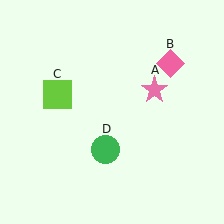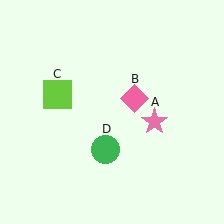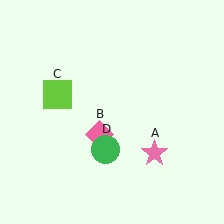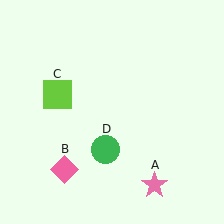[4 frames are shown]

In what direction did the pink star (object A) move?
The pink star (object A) moved down.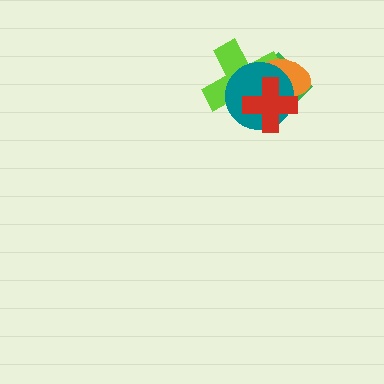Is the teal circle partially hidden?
Yes, it is partially covered by another shape.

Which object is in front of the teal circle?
The red cross is in front of the teal circle.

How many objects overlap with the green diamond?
4 objects overlap with the green diamond.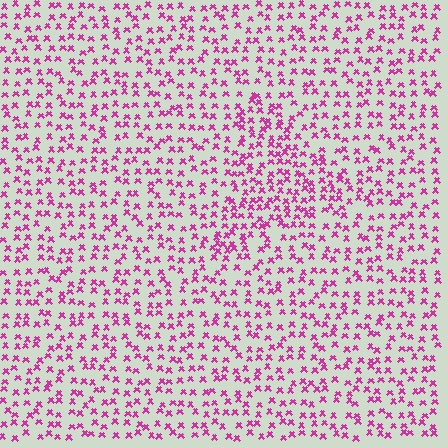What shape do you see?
I see a triangle.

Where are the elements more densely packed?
The elements are more densely packed inside the triangle boundary.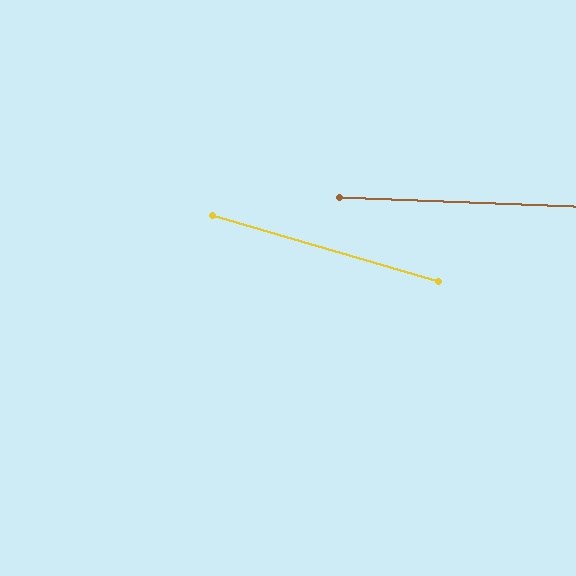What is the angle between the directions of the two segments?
Approximately 14 degrees.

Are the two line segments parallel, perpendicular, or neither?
Neither parallel nor perpendicular — they differ by about 14°.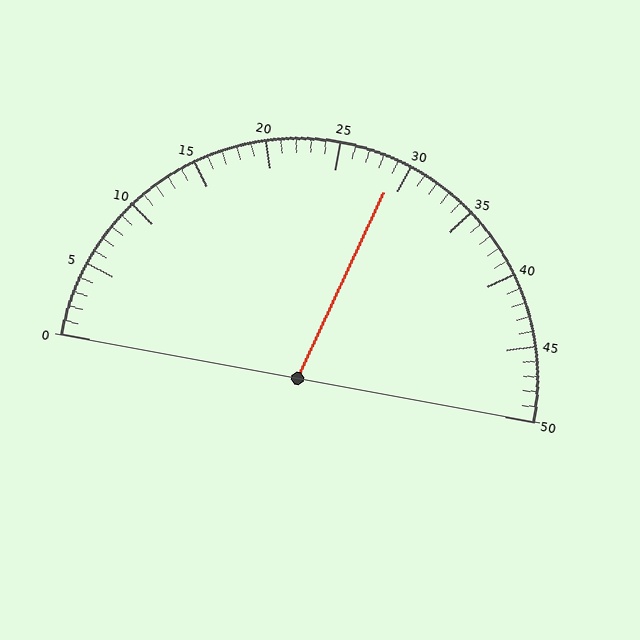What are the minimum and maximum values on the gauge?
The gauge ranges from 0 to 50.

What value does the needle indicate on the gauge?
The needle indicates approximately 29.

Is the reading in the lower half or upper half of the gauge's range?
The reading is in the upper half of the range (0 to 50).